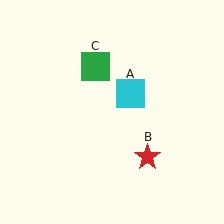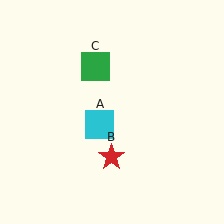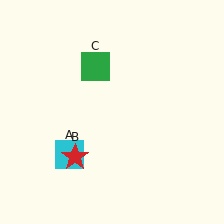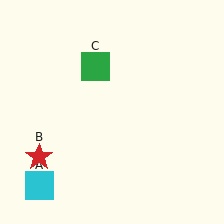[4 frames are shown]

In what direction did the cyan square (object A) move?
The cyan square (object A) moved down and to the left.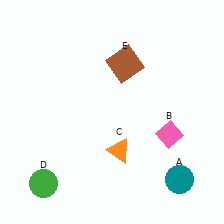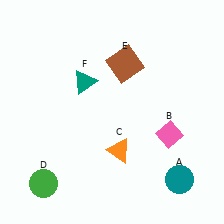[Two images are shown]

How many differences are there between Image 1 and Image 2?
There is 1 difference between the two images.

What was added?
A teal triangle (F) was added in Image 2.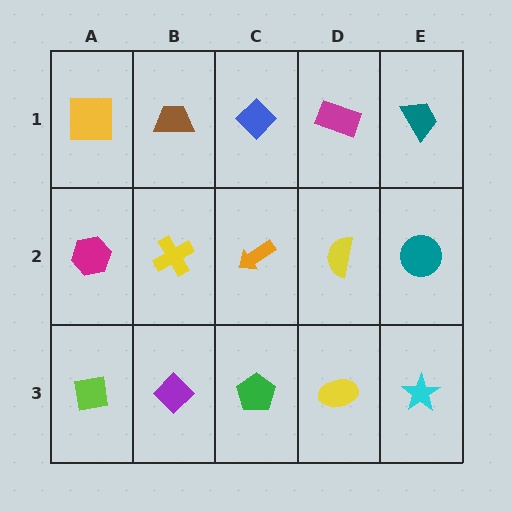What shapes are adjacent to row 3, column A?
A magenta hexagon (row 2, column A), a purple diamond (row 3, column B).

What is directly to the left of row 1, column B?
A yellow square.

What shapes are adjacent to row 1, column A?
A magenta hexagon (row 2, column A), a brown trapezoid (row 1, column B).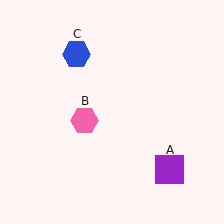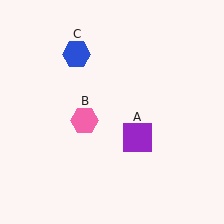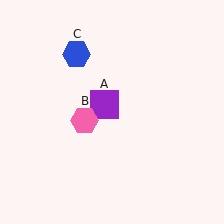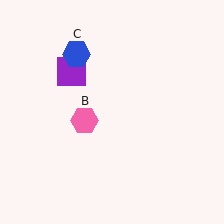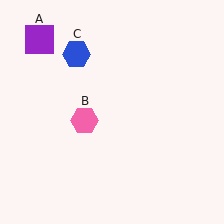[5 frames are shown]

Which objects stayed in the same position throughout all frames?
Pink hexagon (object B) and blue hexagon (object C) remained stationary.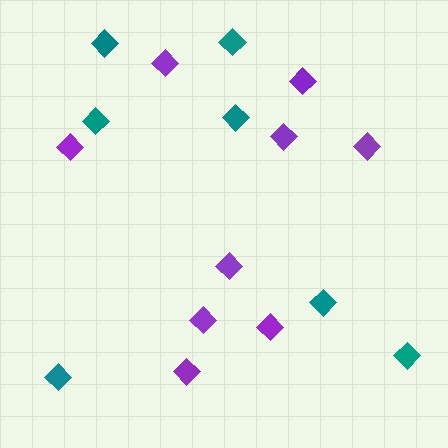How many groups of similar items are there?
There are 2 groups: one group of purple diamonds (9) and one group of teal diamonds (7).